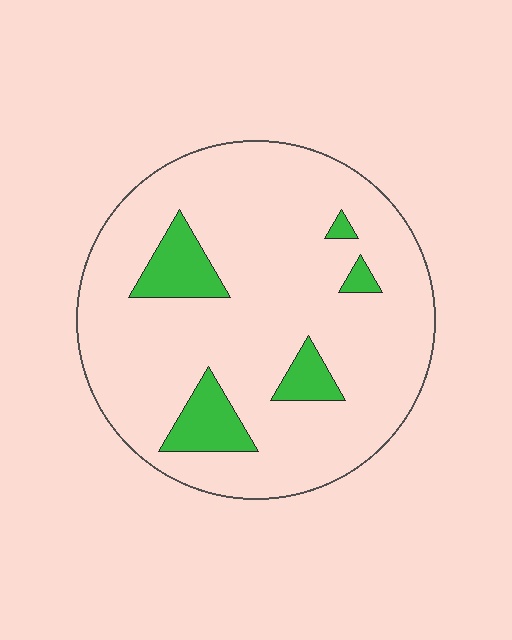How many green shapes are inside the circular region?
5.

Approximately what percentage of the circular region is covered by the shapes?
Approximately 15%.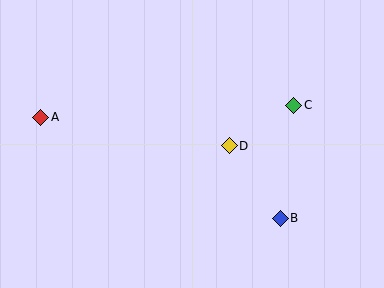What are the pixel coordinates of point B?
Point B is at (280, 218).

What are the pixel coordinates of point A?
Point A is at (41, 117).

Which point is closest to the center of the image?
Point D at (229, 146) is closest to the center.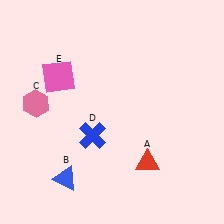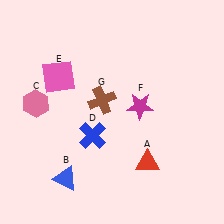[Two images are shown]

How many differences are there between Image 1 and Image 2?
There are 2 differences between the two images.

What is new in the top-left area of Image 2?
A brown cross (G) was added in the top-left area of Image 2.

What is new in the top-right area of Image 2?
A magenta star (F) was added in the top-right area of Image 2.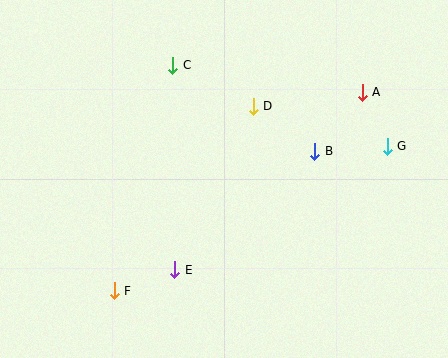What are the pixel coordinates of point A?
Point A is at (362, 92).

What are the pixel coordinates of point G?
Point G is at (387, 146).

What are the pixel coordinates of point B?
Point B is at (315, 151).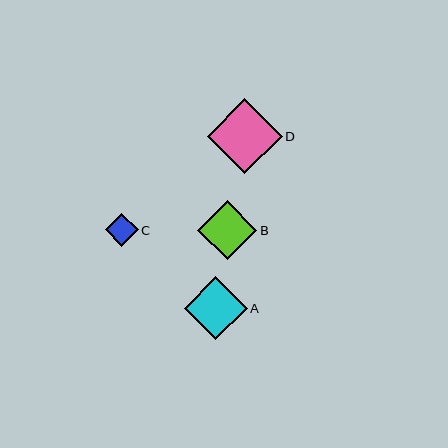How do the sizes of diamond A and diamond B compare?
Diamond A and diamond B are approximately the same size.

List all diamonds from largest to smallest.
From largest to smallest: D, A, B, C.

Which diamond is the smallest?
Diamond C is the smallest with a size of approximately 33 pixels.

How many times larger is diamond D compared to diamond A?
Diamond D is approximately 1.2 times the size of diamond A.